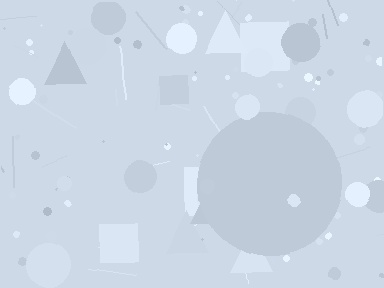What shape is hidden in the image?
A circle is hidden in the image.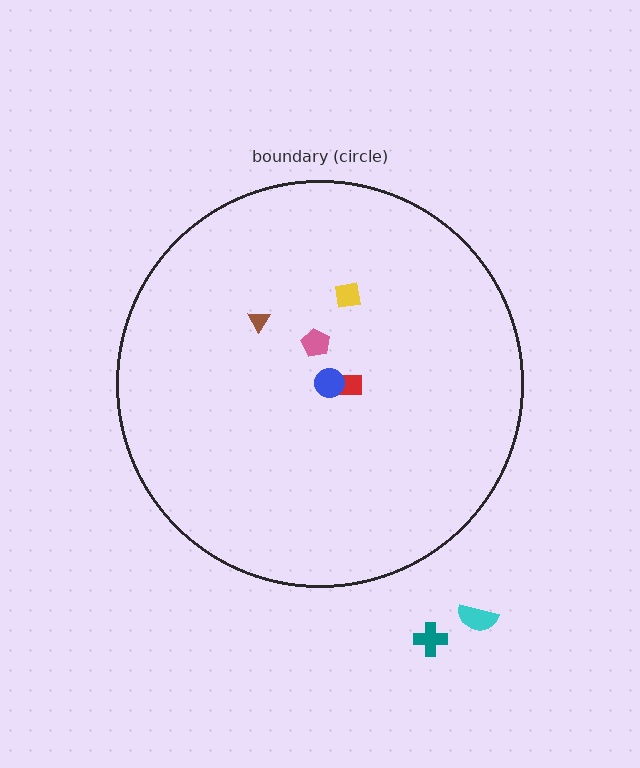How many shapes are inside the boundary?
5 inside, 2 outside.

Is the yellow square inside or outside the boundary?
Inside.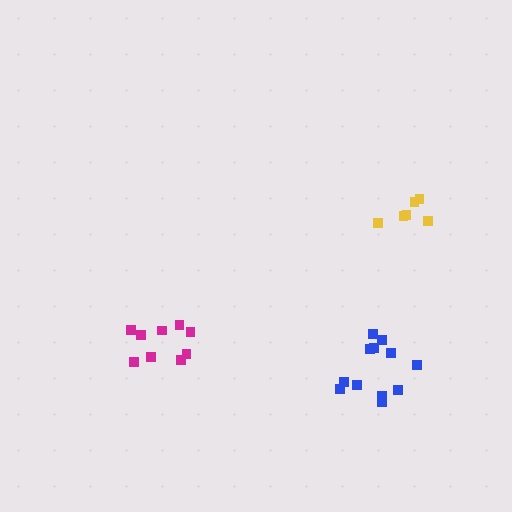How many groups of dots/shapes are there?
There are 3 groups.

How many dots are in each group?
Group 1: 9 dots, Group 2: 6 dots, Group 3: 12 dots (27 total).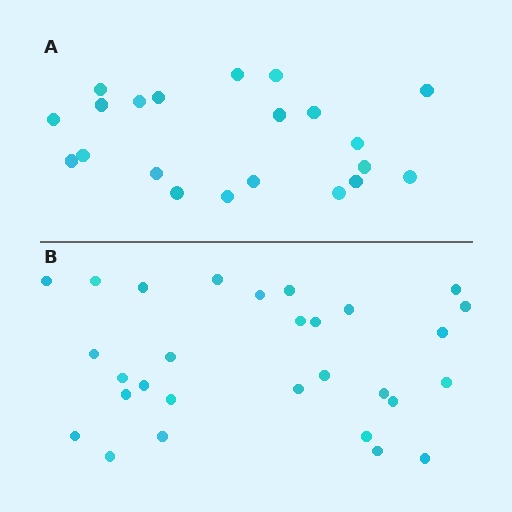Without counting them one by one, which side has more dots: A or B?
Region B (the bottom region) has more dots.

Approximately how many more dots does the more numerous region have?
Region B has roughly 8 or so more dots than region A.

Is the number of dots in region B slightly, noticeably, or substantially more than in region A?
Region B has noticeably more, but not dramatically so. The ratio is roughly 1.4 to 1.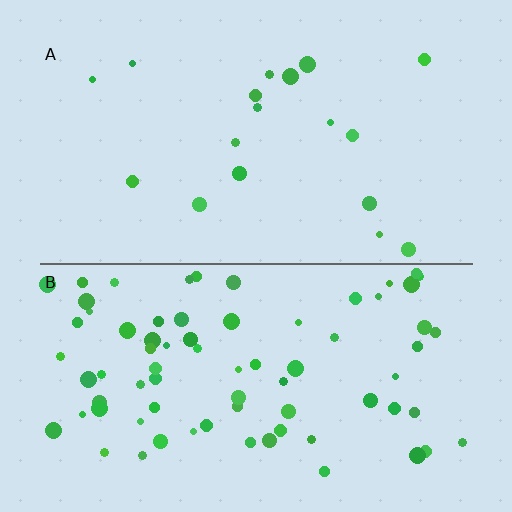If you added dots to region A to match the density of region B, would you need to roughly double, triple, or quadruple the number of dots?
Approximately quadruple.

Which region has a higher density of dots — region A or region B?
B (the bottom).